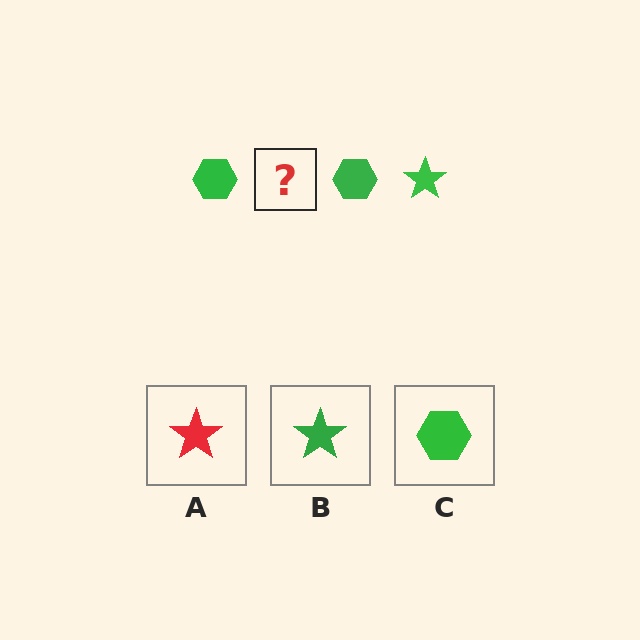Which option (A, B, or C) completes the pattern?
B.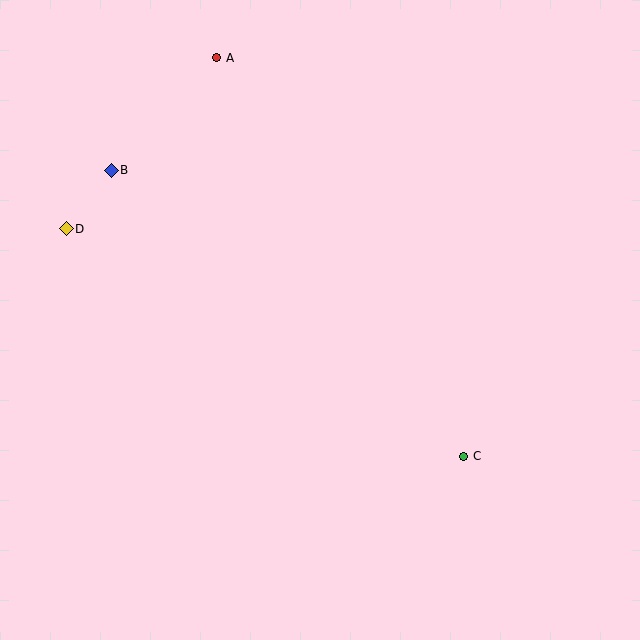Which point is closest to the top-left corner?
Point B is closest to the top-left corner.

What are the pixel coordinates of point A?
Point A is at (217, 58).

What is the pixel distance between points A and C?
The distance between A and C is 469 pixels.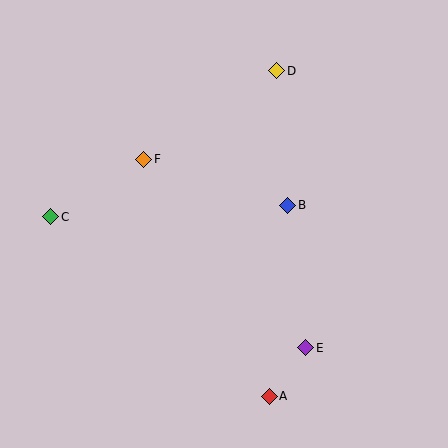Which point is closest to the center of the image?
Point B at (288, 205) is closest to the center.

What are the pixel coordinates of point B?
Point B is at (288, 205).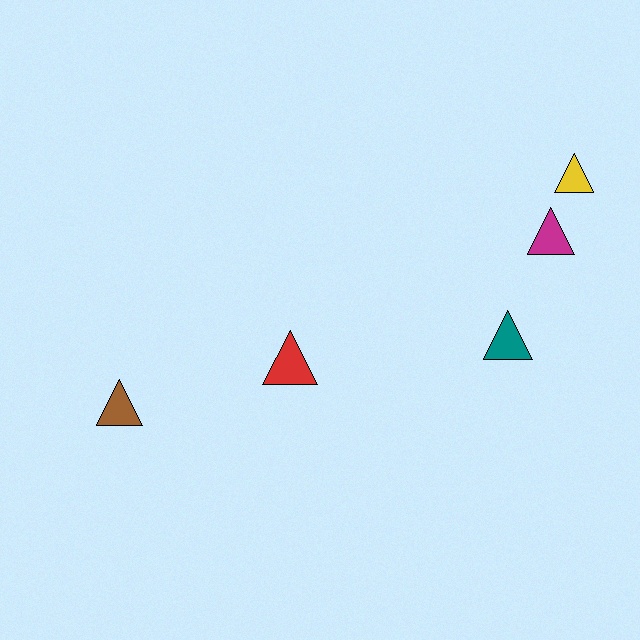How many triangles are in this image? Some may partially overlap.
There are 5 triangles.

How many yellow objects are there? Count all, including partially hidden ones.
There is 1 yellow object.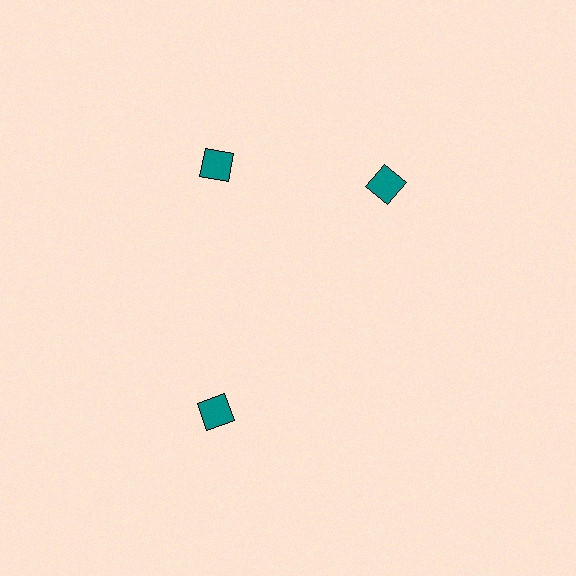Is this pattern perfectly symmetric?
No. The 3 teal diamonds are arranged in a ring, but one element near the 3 o'clock position is rotated out of alignment along the ring, breaking the 3-fold rotational symmetry.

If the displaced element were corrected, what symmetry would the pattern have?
It would have 3-fold rotational symmetry — the pattern would map onto itself every 120 degrees.